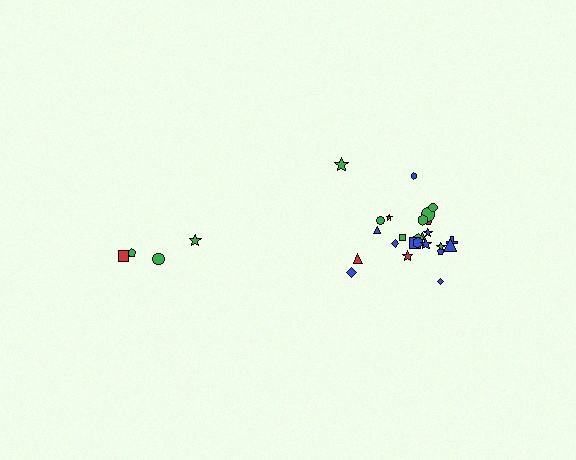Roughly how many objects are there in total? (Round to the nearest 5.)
Roughly 30 objects in total.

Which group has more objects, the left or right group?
The right group.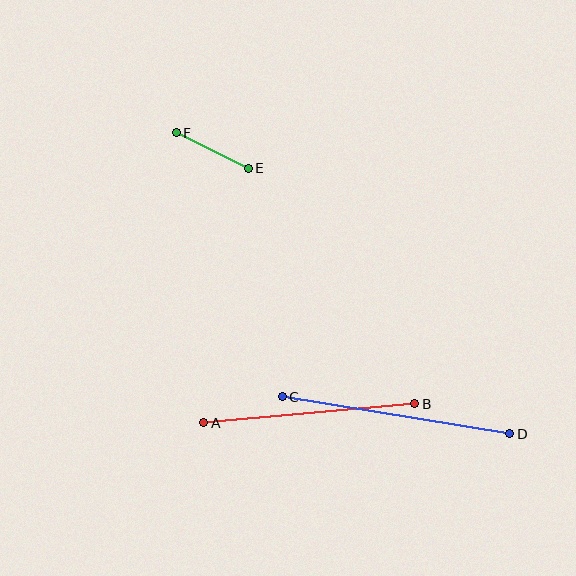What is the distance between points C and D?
The distance is approximately 230 pixels.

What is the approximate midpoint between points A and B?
The midpoint is at approximately (309, 413) pixels.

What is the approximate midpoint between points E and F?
The midpoint is at approximately (212, 150) pixels.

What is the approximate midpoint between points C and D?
The midpoint is at approximately (396, 415) pixels.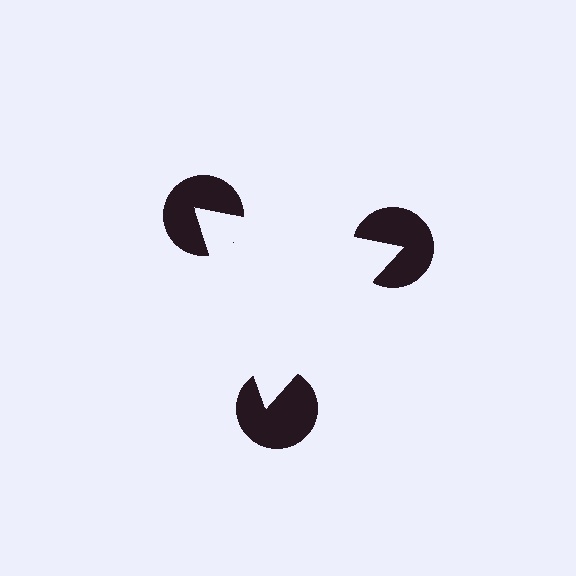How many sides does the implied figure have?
3 sides.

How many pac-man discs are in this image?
There are 3 — one at each vertex of the illusory triangle.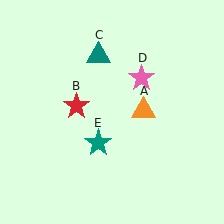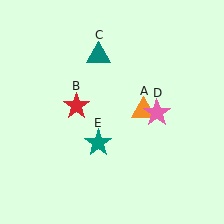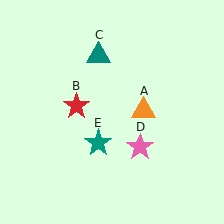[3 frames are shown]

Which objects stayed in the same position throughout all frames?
Orange triangle (object A) and red star (object B) and teal triangle (object C) and teal star (object E) remained stationary.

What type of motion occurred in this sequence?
The pink star (object D) rotated clockwise around the center of the scene.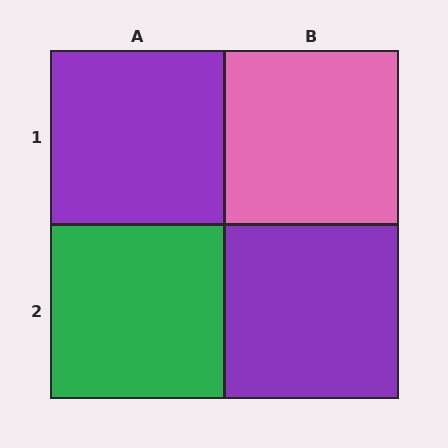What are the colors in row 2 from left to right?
Green, purple.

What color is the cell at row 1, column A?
Purple.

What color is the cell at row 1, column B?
Pink.